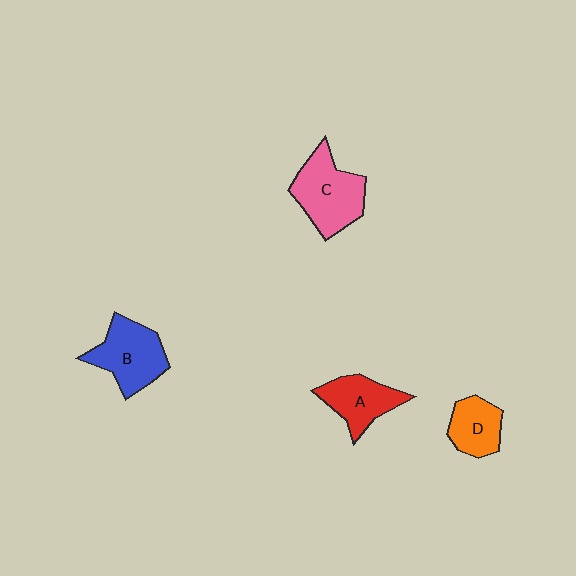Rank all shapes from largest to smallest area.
From largest to smallest: C (pink), B (blue), A (red), D (orange).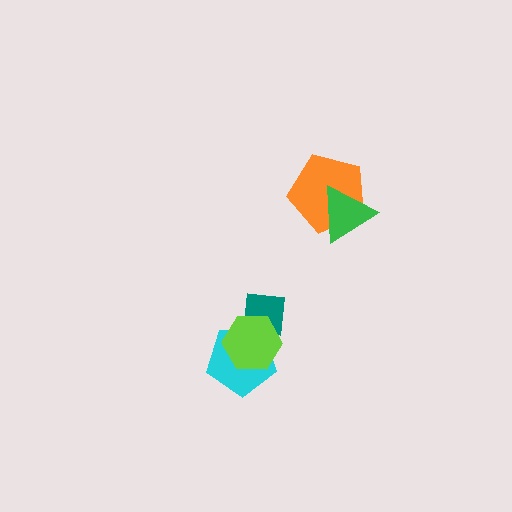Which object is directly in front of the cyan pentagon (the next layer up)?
The teal square is directly in front of the cyan pentagon.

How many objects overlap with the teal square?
2 objects overlap with the teal square.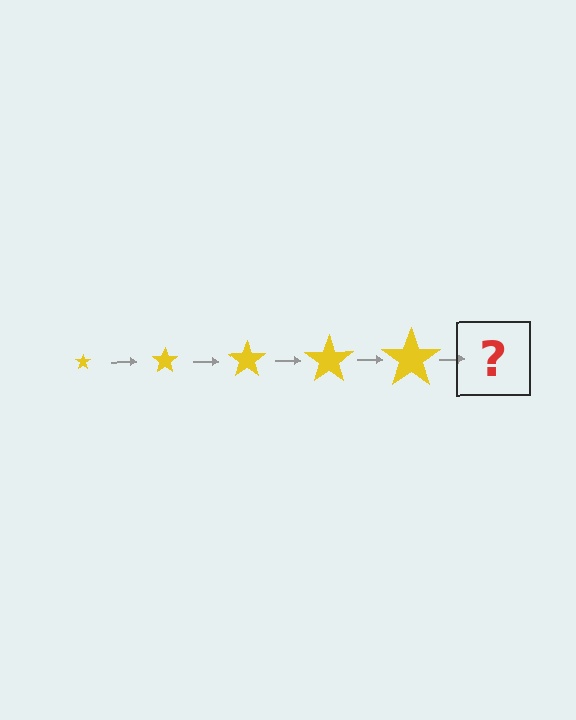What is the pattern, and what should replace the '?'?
The pattern is that the star gets progressively larger each step. The '?' should be a yellow star, larger than the previous one.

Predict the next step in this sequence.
The next step is a yellow star, larger than the previous one.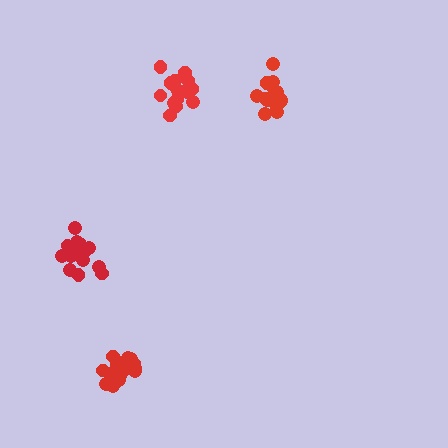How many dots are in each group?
Group 1: 17 dots, Group 2: 16 dots, Group 3: 16 dots, Group 4: 17 dots (66 total).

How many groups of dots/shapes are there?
There are 4 groups.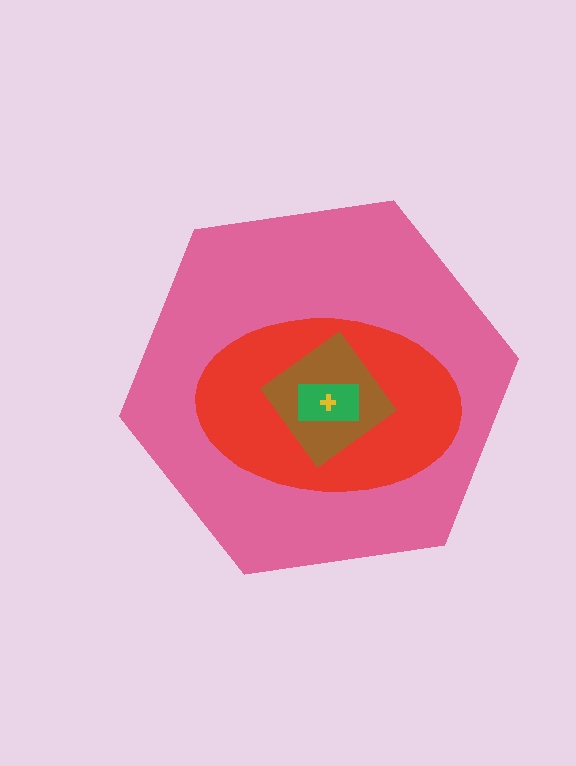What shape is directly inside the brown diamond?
The green rectangle.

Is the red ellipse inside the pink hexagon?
Yes.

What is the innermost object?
The yellow cross.